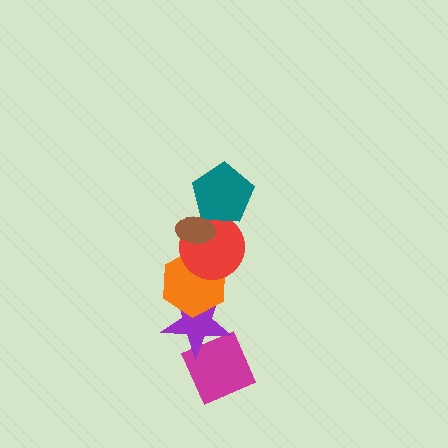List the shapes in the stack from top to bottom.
From top to bottom: the brown ellipse, the teal pentagon, the red circle, the orange hexagon, the purple star, the magenta diamond.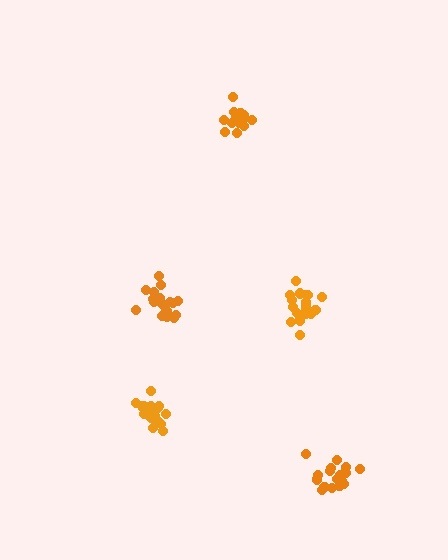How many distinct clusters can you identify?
There are 5 distinct clusters.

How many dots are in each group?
Group 1: 14 dots, Group 2: 19 dots, Group 3: 19 dots, Group 4: 19 dots, Group 5: 18 dots (89 total).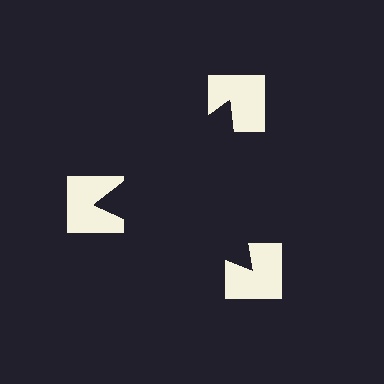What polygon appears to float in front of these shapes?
An illusory triangle — its edges are inferred from the aligned wedge cuts in the notched squares, not physically drawn.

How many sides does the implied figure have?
3 sides.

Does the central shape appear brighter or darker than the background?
It typically appears slightly darker than the background, even though no actual brightness change is drawn.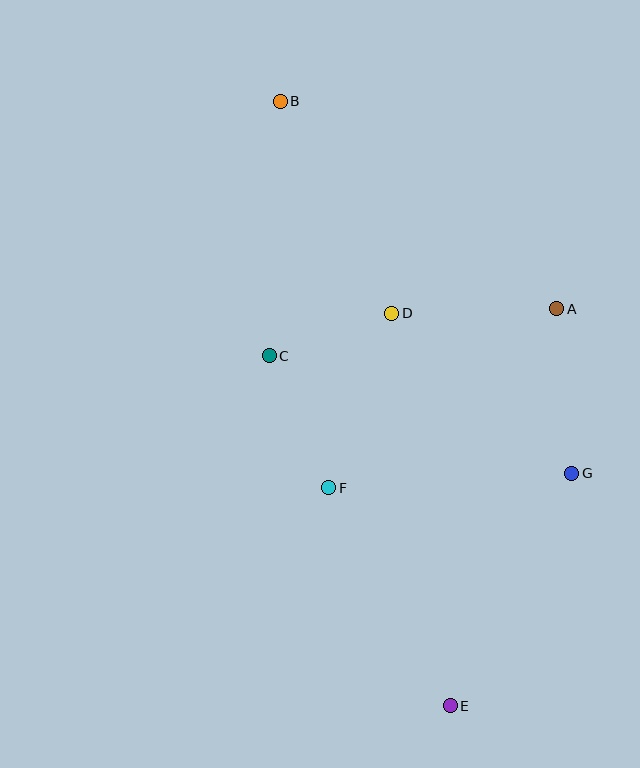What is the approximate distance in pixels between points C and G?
The distance between C and G is approximately 324 pixels.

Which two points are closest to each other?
Points C and D are closest to each other.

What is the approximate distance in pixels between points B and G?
The distance between B and G is approximately 473 pixels.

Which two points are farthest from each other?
Points B and E are farthest from each other.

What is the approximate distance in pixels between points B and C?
The distance between B and C is approximately 255 pixels.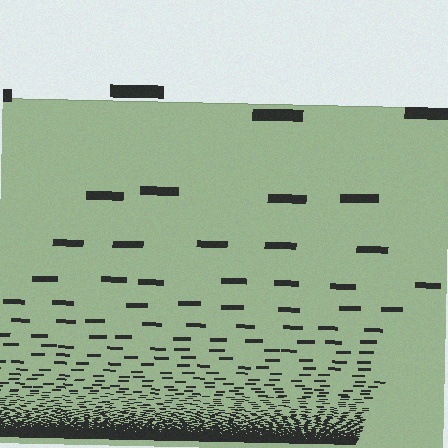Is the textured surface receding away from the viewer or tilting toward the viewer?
The surface appears to tilt toward the viewer. Texture elements get larger and sparser toward the top.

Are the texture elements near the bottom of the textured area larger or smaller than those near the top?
Smaller. The gradient is inverted — elements near the bottom are smaller and denser.